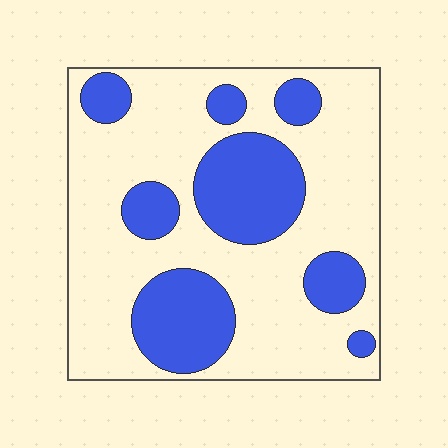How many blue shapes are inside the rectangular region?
8.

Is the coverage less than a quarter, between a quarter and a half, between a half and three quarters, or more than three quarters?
Between a quarter and a half.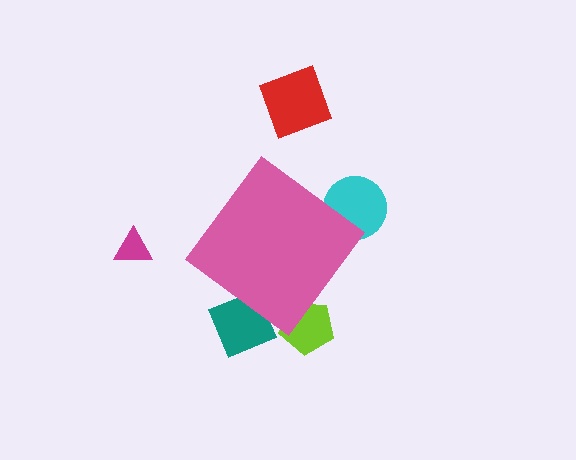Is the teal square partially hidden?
Yes, the teal square is partially hidden behind the pink diamond.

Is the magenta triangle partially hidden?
No, the magenta triangle is fully visible.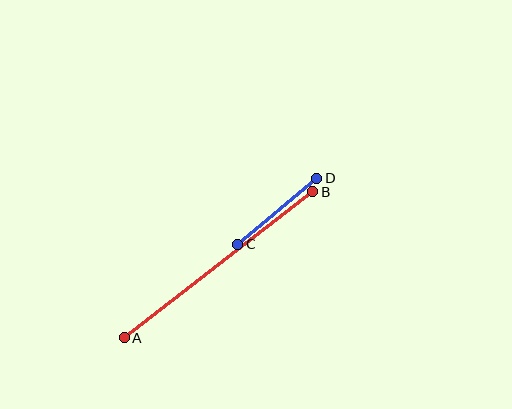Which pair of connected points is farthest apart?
Points A and B are farthest apart.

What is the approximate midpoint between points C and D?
The midpoint is at approximately (277, 211) pixels.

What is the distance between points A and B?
The distance is approximately 238 pixels.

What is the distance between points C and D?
The distance is approximately 103 pixels.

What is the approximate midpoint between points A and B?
The midpoint is at approximately (218, 265) pixels.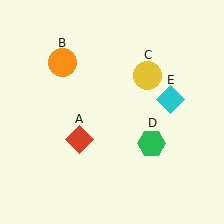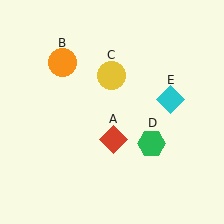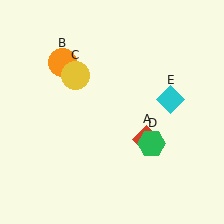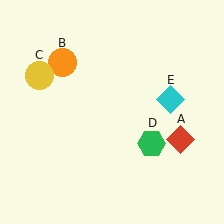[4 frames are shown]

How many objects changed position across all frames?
2 objects changed position: red diamond (object A), yellow circle (object C).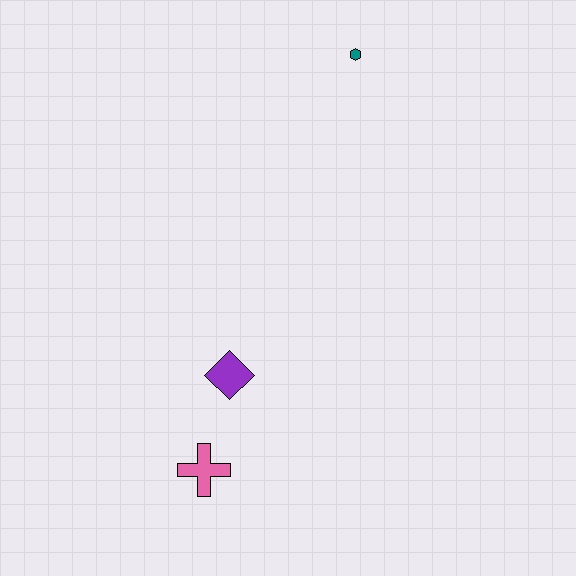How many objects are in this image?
There are 3 objects.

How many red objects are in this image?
There are no red objects.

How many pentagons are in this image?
There are no pentagons.